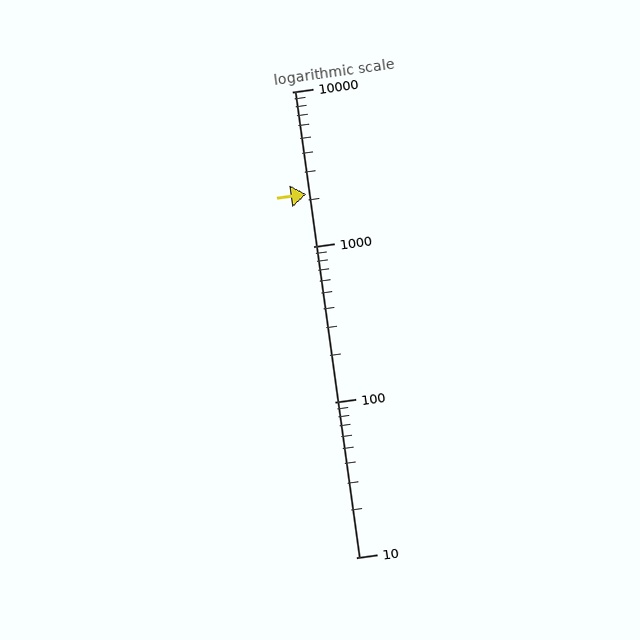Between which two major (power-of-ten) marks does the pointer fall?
The pointer is between 1000 and 10000.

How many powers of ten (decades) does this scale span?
The scale spans 3 decades, from 10 to 10000.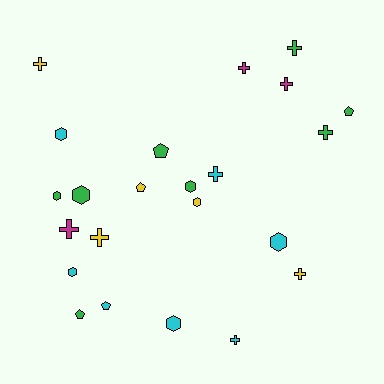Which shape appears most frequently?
Cross, with 10 objects.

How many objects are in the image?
There are 23 objects.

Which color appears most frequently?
Green, with 8 objects.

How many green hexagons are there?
There are 3 green hexagons.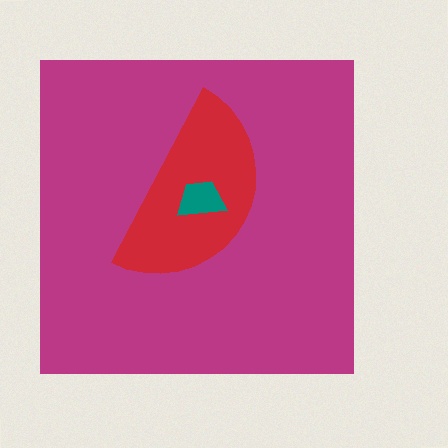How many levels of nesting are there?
3.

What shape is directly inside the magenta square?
The red semicircle.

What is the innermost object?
The teal trapezoid.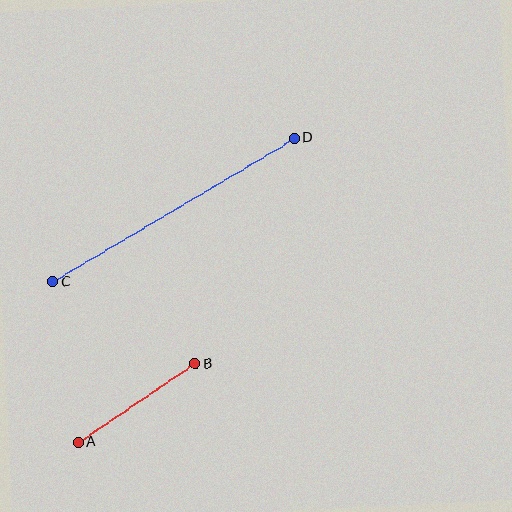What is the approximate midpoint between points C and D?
The midpoint is at approximately (173, 210) pixels.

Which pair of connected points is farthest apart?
Points C and D are farthest apart.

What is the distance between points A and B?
The distance is approximately 140 pixels.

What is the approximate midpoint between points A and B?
The midpoint is at approximately (137, 403) pixels.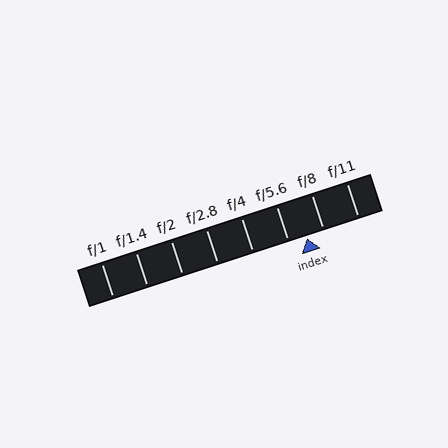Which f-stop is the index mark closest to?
The index mark is closest to f/8.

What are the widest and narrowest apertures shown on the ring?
The widest aperture shown is f/1 and the narrowest is f/11.